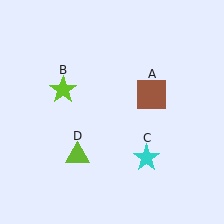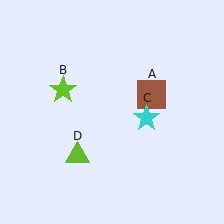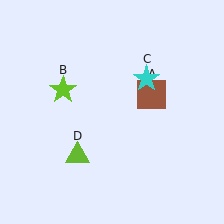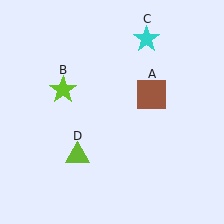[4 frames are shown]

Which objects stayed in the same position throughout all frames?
Brown square (object A) and lime star (object B) and lime triangle (object D) remained stationary.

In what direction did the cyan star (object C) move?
The cyan star (object C) moved up.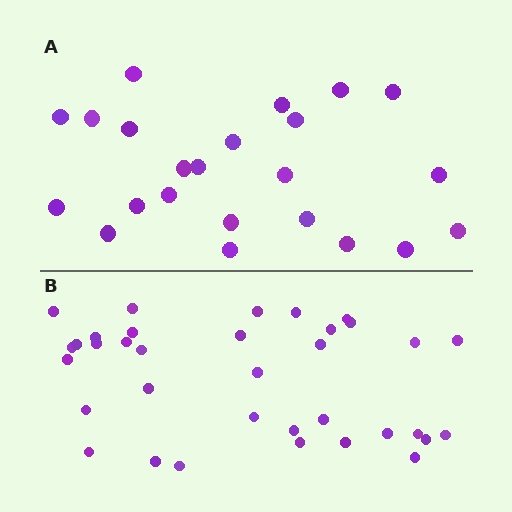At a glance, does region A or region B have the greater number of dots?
Region B (the bottom region) has more dots.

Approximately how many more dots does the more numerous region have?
Region B has roughly 12 or so more dots than region A.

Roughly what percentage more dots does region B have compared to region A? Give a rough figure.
About 50% more.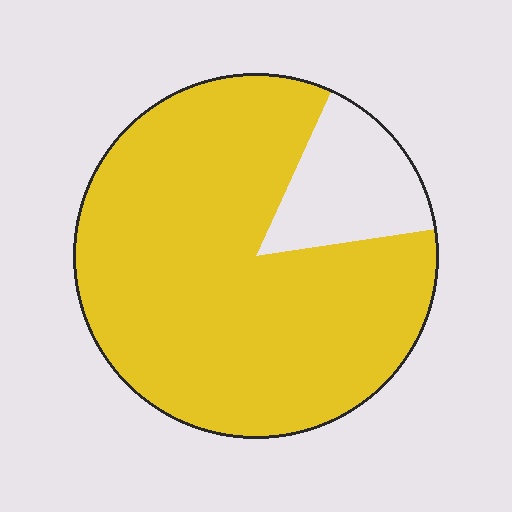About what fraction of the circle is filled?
About five sixths (5/6).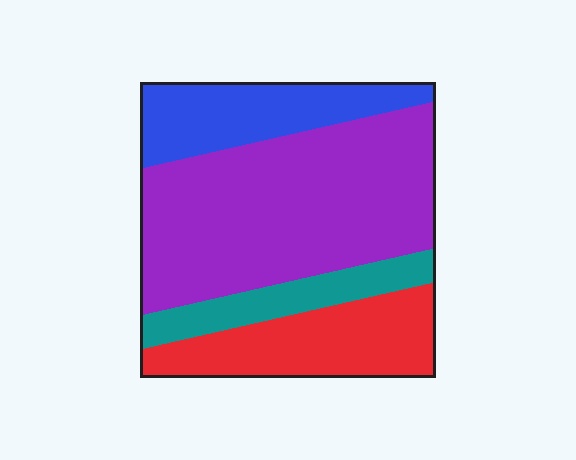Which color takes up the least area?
Teal, at roughly 10%.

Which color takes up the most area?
Purple, at roughly 50%.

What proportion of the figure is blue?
Blue covers about 20% of the figure.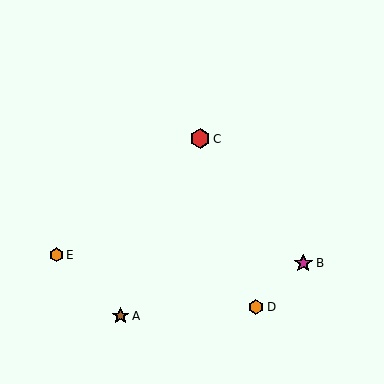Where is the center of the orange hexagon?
The center of the orange hexagon is at (56, 255).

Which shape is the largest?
The red hexagon (labeled C) is the largest.